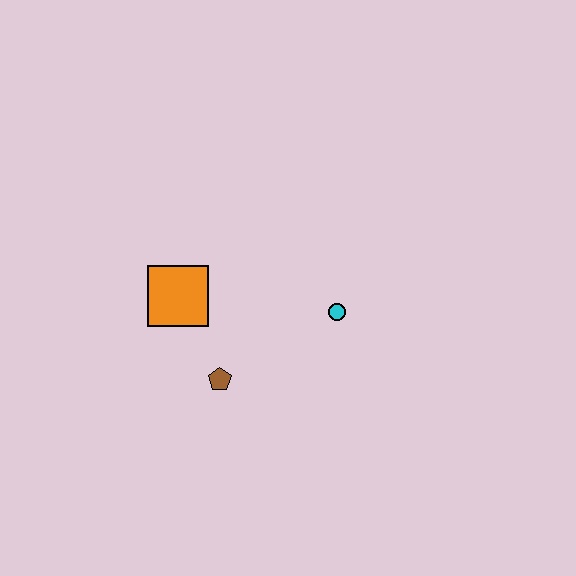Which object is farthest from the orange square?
The cyan circle is farthest from the orange square.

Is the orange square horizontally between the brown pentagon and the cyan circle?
No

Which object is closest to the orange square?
The brown pentagon is closest to the orange square.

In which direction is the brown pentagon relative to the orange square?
The brown pentagon is below the orange square.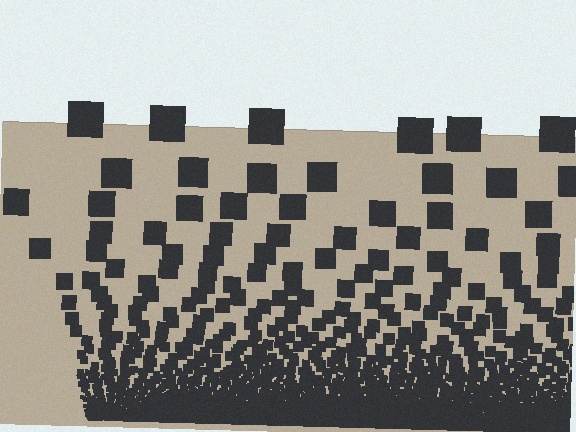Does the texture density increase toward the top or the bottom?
Density increases toward the bottom.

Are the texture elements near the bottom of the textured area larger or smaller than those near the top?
Smaller. The gradient is inverted — elements near the bottom are smaller and denser.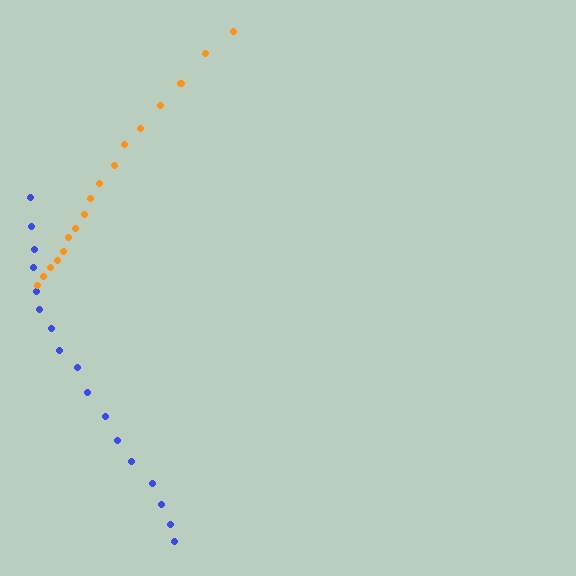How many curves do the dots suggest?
There are 2 distinct paths.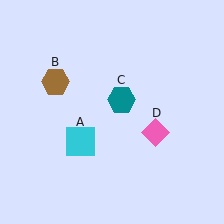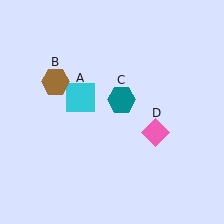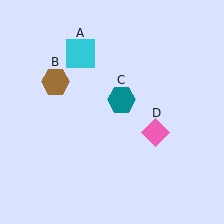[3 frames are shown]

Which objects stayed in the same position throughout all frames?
Brown hexagon (object B) and teal hexagon (object C) and pink diamond (object D) remained stationary.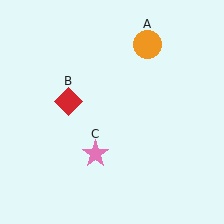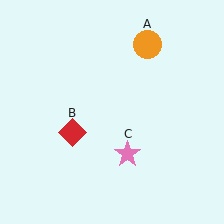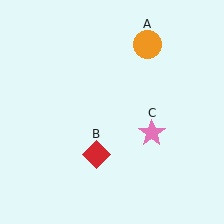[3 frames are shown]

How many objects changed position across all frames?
2 objects changed position: red diamond (object B), pink star (object C).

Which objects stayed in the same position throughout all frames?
Orange circle (object A) remained stationary.